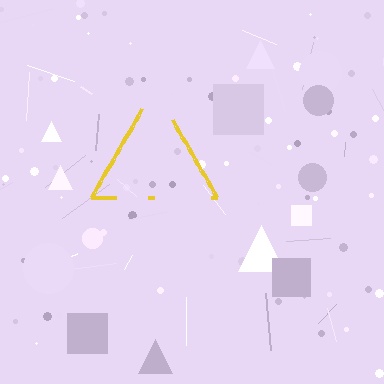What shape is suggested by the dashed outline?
The dashed outline suggests a triangle.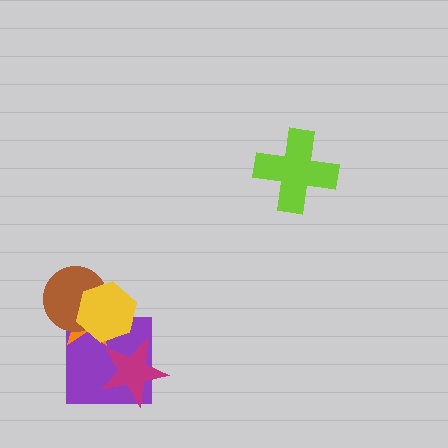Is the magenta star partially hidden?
No, no other shape covers it.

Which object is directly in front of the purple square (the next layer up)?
The magenta star is directly in front of the purple square.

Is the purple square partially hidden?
Yes, it is partially covered by another shape.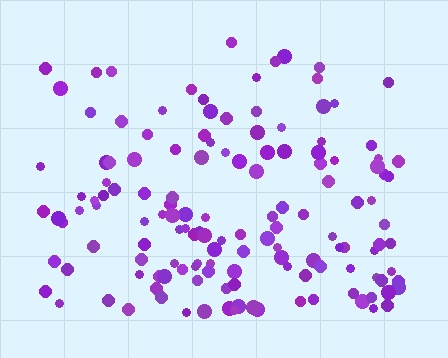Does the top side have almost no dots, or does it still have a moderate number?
Still a moderate number, just noticeably fewer than the bottom.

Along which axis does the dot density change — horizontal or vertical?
Vertical.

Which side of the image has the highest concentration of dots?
The bottom.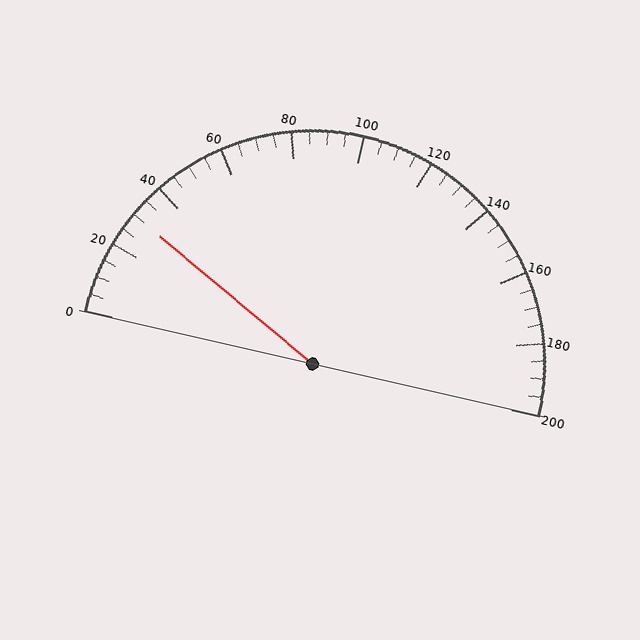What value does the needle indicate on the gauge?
The needle indicates approximately 30.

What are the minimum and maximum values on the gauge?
The gauge ranges from 0 to 200.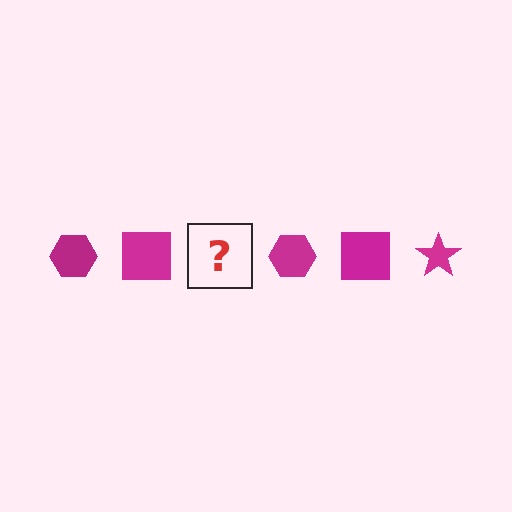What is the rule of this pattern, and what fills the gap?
The rule is that the pattern cycles through hexagon, square, star shapes in magenta. The gap should be filled with a magenta star.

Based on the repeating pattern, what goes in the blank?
The blank should be a magenta star.